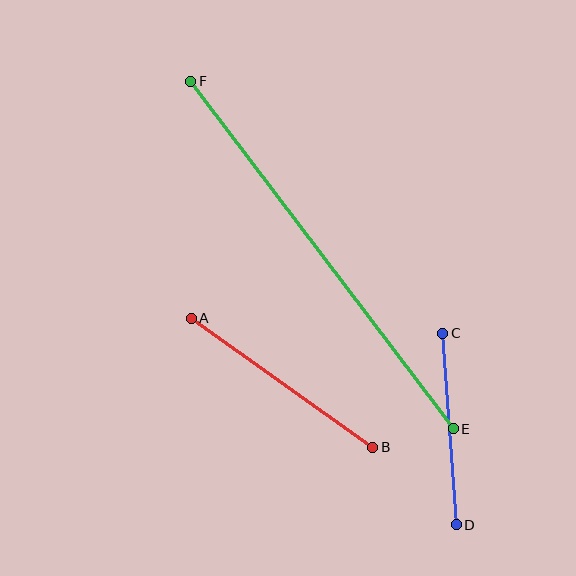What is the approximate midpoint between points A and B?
The midpoint is at approximately (282, 383) pixels.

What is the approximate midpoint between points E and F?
The midpoint is at approximately (322, 255) pixels.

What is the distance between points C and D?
The distance is approximately 192 pixels.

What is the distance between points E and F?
The distance is approximately 436 pixels.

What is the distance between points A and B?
The distance is approximately 223 pixels.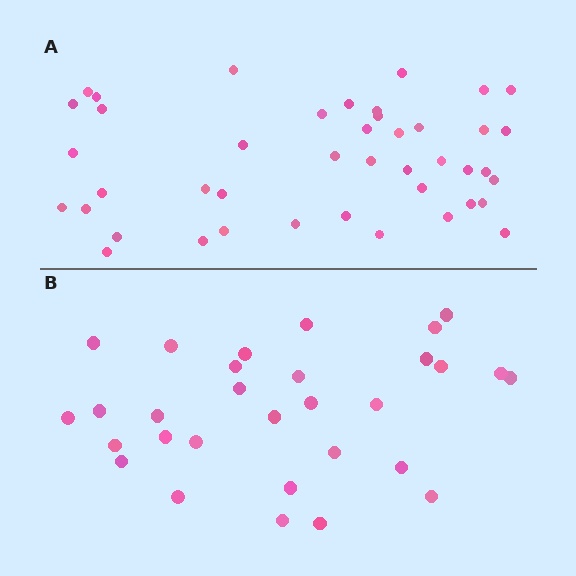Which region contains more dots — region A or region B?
Region A (the top region) has more dots.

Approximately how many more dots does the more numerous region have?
Region A has approximately 15 more dots than region B.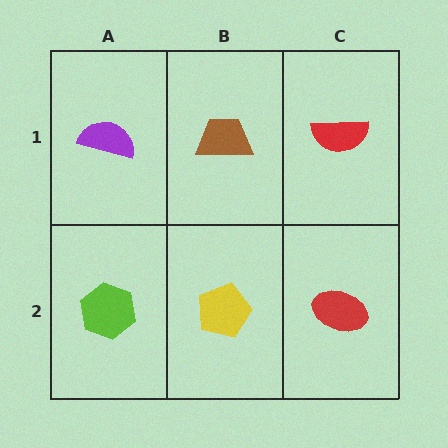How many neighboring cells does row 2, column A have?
2.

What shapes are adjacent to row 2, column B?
A brown trapezoid (row 1, column B), a lime hexagon (row 2, column A), a red ellipse (row 2, column C).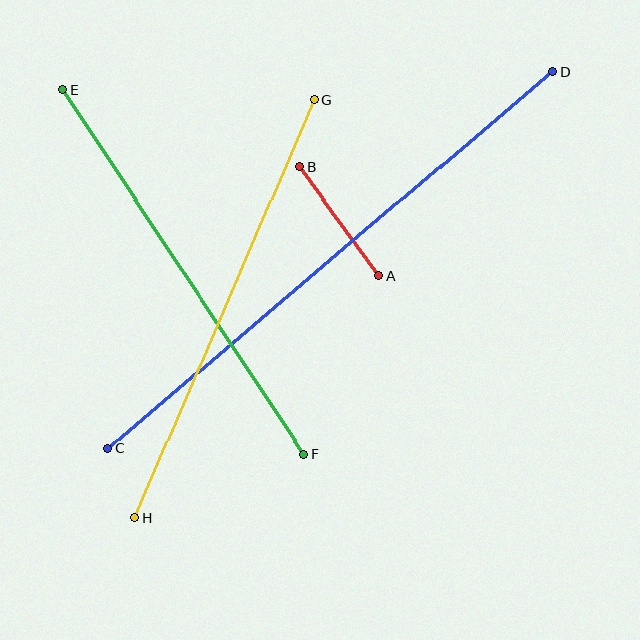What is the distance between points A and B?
The distance is approximately 135 pixels.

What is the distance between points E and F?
The distance is approximately 437 pixels.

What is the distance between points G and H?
The distance is approximately 455 pixels.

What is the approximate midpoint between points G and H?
The midpoint is at approximately (225, 309) pixels.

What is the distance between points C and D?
The distance is approximately 582 pixels.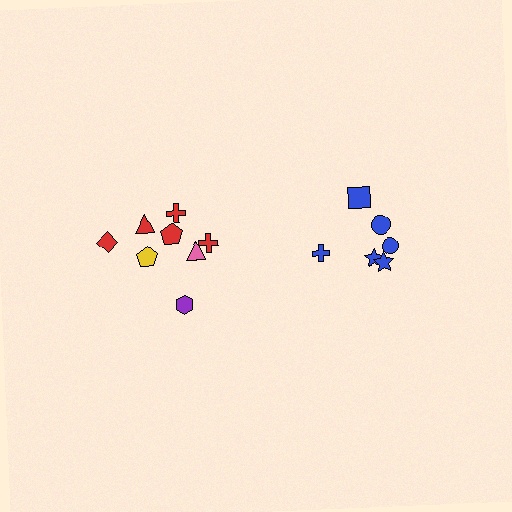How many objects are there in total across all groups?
There are 14 objects.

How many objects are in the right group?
There are 6 objects.